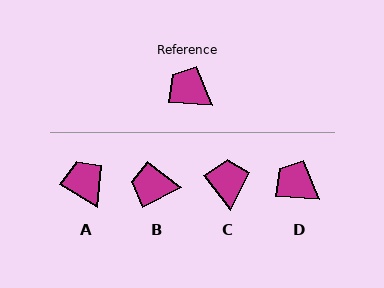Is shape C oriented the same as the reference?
No, it is off by about 49 degrees.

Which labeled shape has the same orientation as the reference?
D.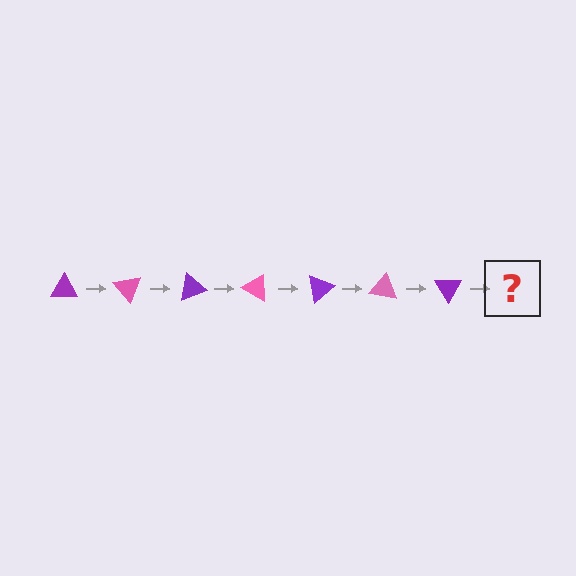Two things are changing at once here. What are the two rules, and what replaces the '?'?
The two rules are that it rotates 50 degrees each step and the color cycles through purple and pink. The '?' should be a pink triangle, rotated 350 degrees from the start.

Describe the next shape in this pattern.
It should be a pink triangle, rotated 350 degrees from the start.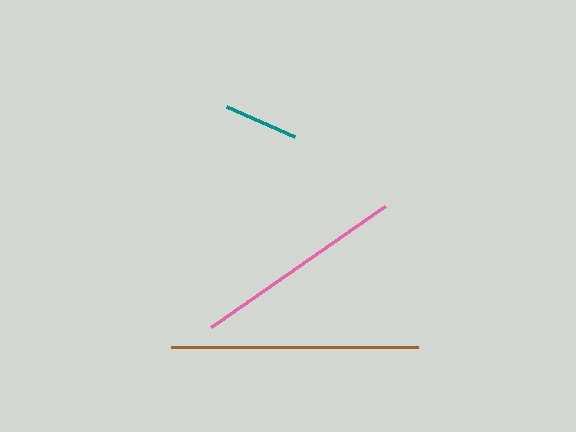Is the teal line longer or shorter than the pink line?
The pink line is longer than the teal line.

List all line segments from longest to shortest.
From longest to shortest: brown, pink, teal.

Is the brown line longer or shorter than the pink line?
The brown line is longer than the pink line.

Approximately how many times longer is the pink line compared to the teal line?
The pink line is approximately 2.9 times the length of the teal line.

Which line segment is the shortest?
The teal line is the shortest at approximately 75 pixels.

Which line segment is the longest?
The brown line is the longest at approximately 247 pixels.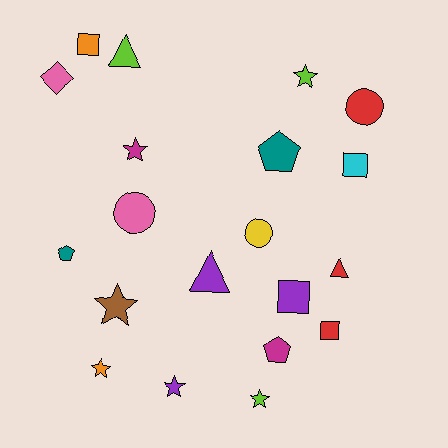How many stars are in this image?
There are 6 stars.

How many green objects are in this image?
There are no green objects.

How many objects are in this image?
There are 20 objects.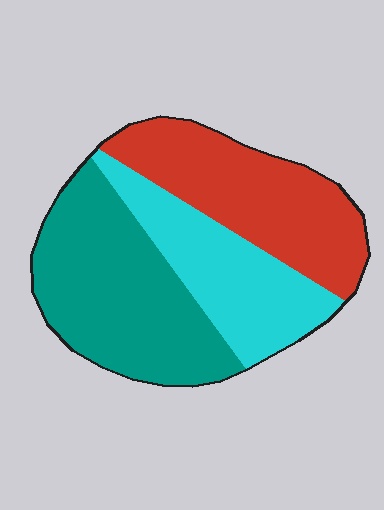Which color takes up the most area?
Teal, at roughly 40%.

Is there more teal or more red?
Teal.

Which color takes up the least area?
Cyan, at roughly 25%.